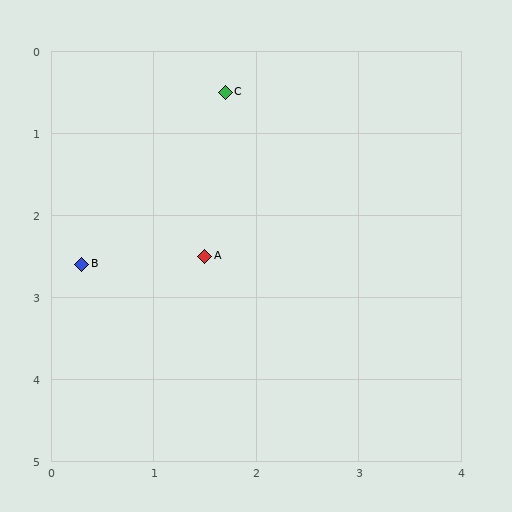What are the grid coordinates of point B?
Point B is at approximately (0.3, 2.6).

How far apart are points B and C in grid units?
Points B and C are about 2.5 grid units apart.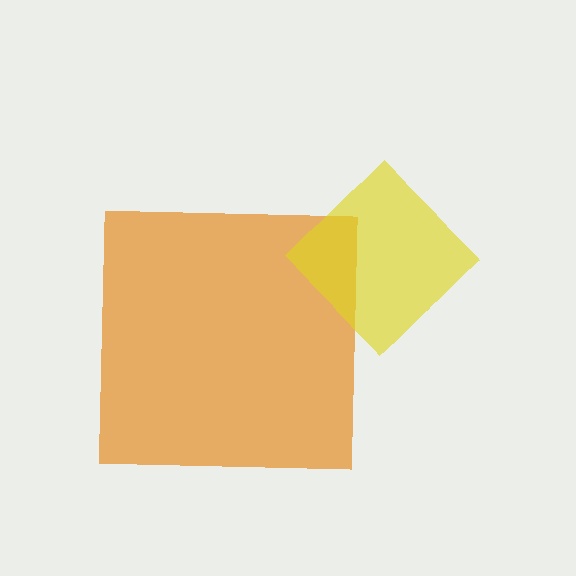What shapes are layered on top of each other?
The layered shapes are: an orange square, a yellow diamond.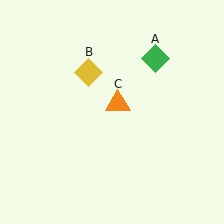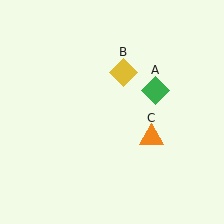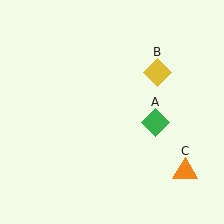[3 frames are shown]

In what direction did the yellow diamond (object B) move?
The yellow diamond (object B) moved right.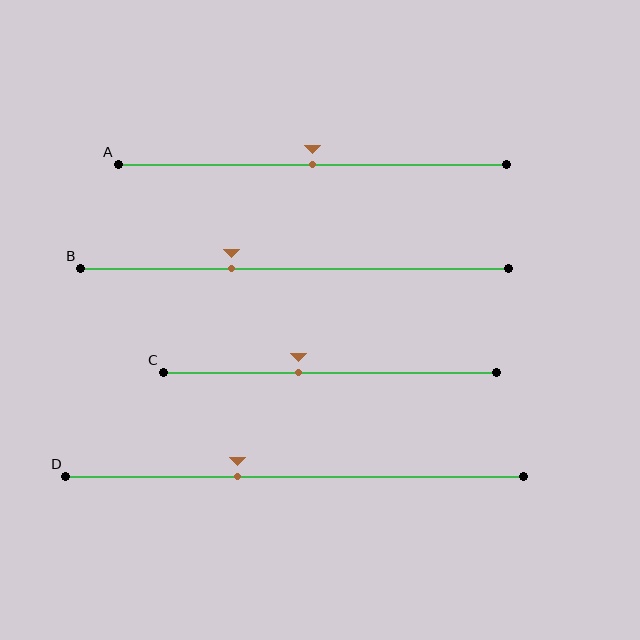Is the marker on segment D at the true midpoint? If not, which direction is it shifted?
No, the marker on segment D is shifted to the left by about 12% of the segment length.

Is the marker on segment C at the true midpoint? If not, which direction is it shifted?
No, the marker on segment C is shifted to the left by about 9% of the segment length.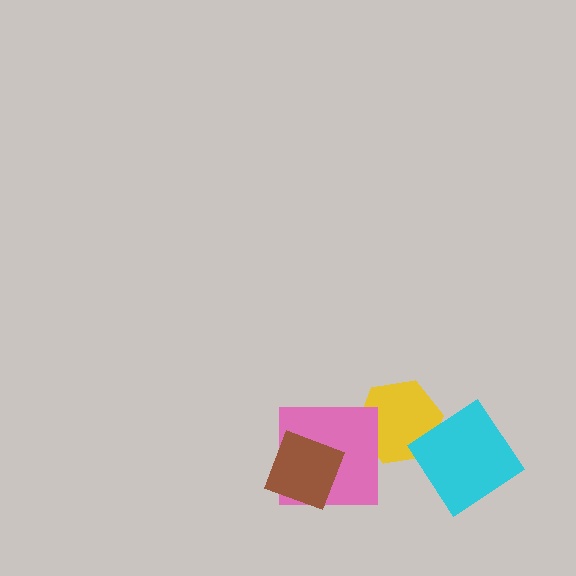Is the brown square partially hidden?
No, no other shape covers it.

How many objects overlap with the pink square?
2 objects overlap with the pink square.